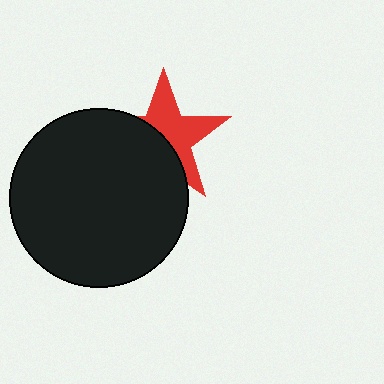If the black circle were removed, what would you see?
You would see the complete red star.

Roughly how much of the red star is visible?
About half of it is visible (roughly 52%).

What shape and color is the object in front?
The object in front is a black circle.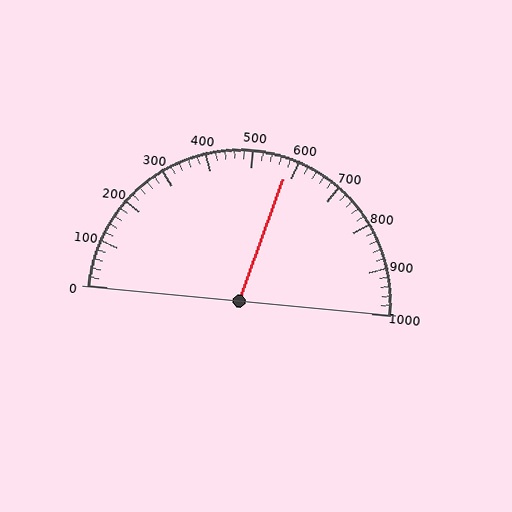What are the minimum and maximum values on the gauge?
The gauge ranges from 0 to 1000.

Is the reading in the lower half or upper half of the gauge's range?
The reading is in the upper half of the range (0 to 1000).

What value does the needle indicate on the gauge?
The needle indicates approximately 580.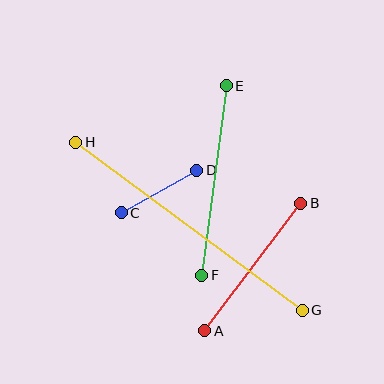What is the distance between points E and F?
The distance is approximately 191 pixels.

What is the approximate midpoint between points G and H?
The midpoint is at approximately (189, 226) pixels.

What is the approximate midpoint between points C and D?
The midpoint is at approximately (159, 191) pixels.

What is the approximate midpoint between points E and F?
The midpoint is at approximately (214, 181) pixels.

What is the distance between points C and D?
The distance is approximately 87 pixels.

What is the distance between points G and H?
The distance is approximately 282 pixels.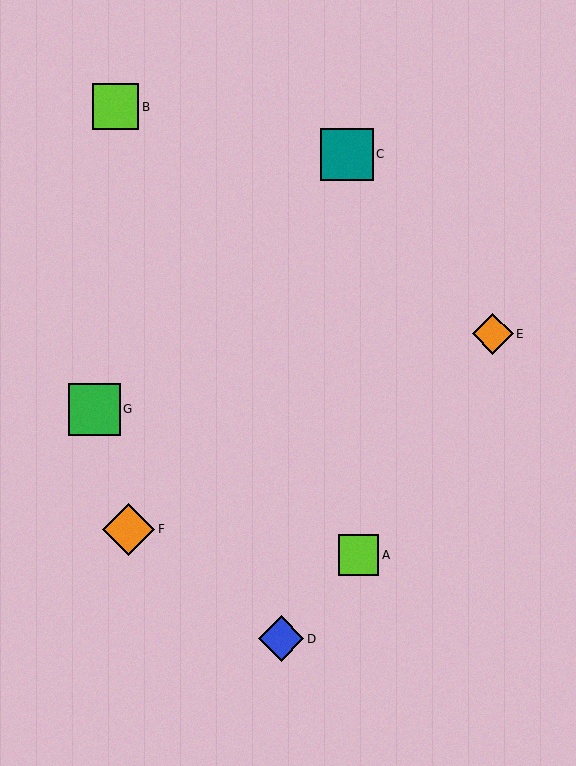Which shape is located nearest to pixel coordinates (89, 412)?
The green square (labeled G) at (95, 409) is nearest to that location.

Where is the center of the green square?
The center of the green square is at (95, 409).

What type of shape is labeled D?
Shape D is a blue diamond.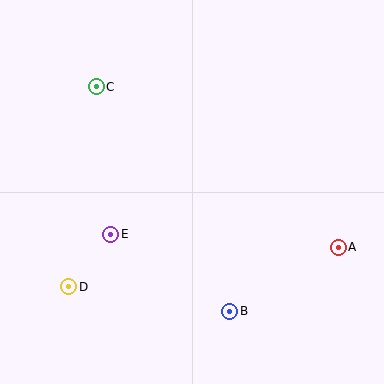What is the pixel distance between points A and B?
The distance between A and B is 126 pixels.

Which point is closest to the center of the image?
Point E at (111, 234) is closest to the center.